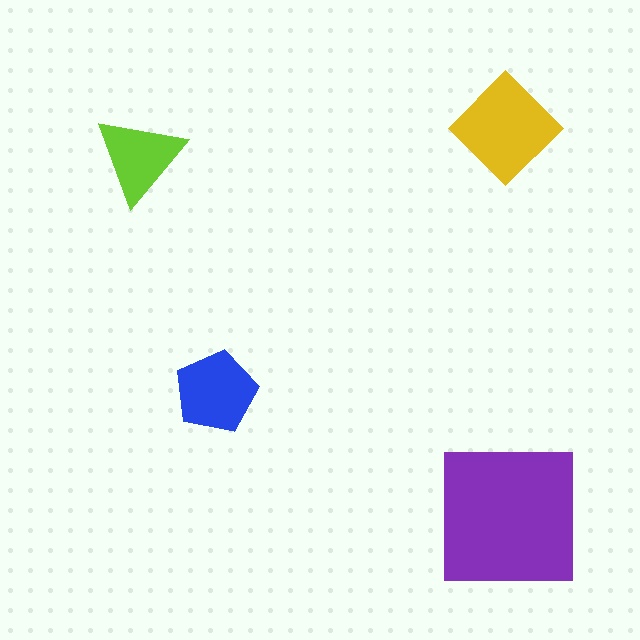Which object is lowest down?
The purple square is bottommost.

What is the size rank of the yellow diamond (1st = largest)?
2nd.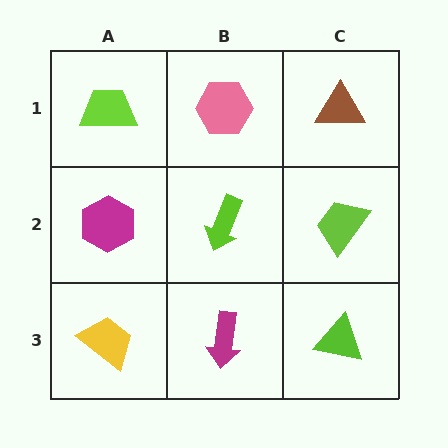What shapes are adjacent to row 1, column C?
A lime trapezoid (row 2, column C), a pink hexagon (row 1, column B).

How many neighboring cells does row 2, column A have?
3.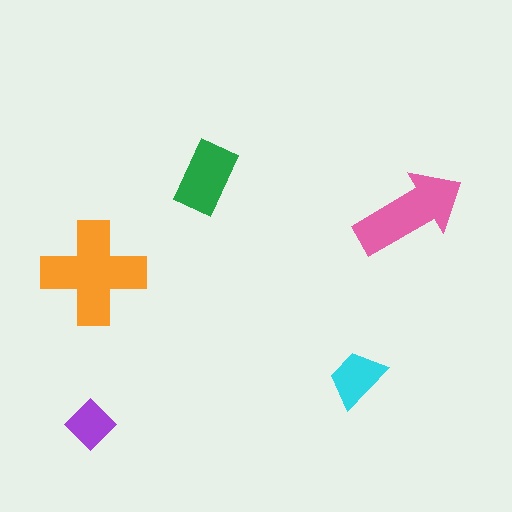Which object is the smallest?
The purple diamond.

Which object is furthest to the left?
The purple diamond is leftmost.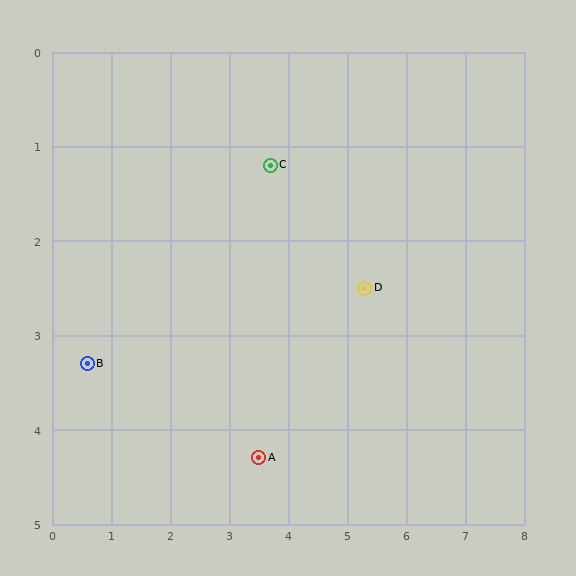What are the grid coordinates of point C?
Point C is at approximately (3.7, 1.2).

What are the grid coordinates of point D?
Point D is at approximately (5.3, 2.5).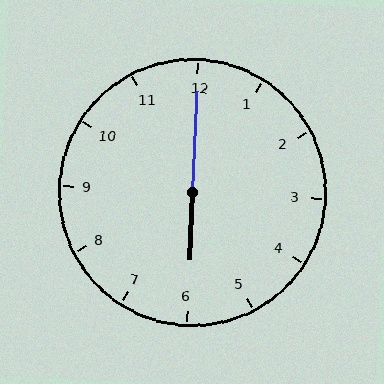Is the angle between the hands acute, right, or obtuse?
It is obtuse.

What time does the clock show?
6:00.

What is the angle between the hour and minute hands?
Approximately 180 degrees.